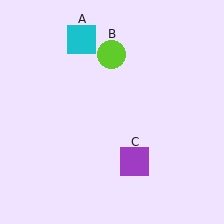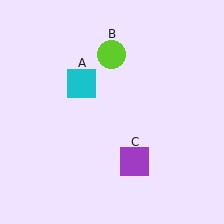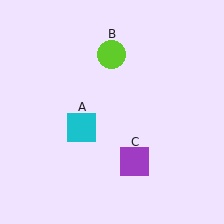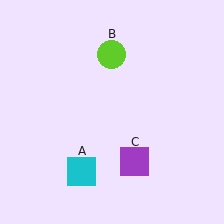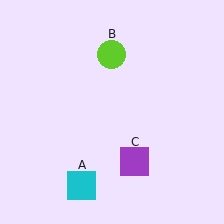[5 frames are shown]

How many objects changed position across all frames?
1 object changed position: cyan square (object A).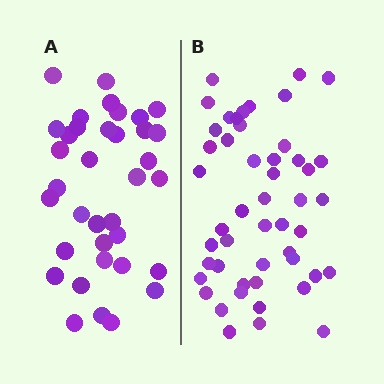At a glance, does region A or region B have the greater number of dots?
Region B (the right region) has more dots.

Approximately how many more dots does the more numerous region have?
Region B has approximately 15 more dots than region A.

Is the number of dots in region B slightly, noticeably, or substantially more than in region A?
Region B has noticeably more, but not dramatically so. The ratio is roughly 1.4 to 1.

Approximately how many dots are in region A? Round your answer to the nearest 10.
About 40 dots. (The exact count is 36, which rounds to 40.)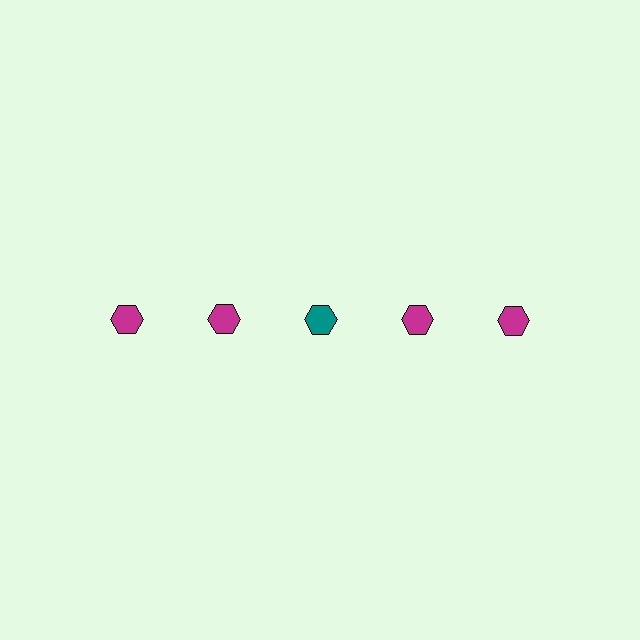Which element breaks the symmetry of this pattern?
The teal hexagon in the top row, center column breaks the symmetry. All other shapes are magenta hexagons.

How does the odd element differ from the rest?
It has a different color: teal instead of magenta.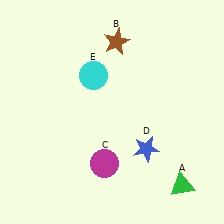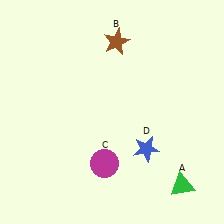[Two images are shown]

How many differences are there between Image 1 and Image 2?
There is 1 difference between the two images.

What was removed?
The cyan circle (E) was removed in Image 2.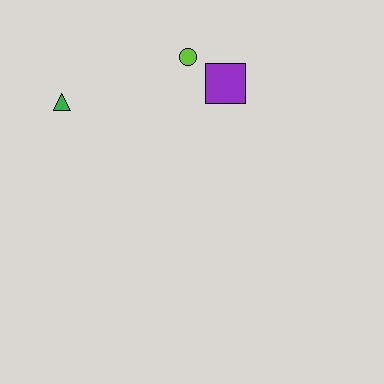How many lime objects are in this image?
There is 1 lime object.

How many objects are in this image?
There are 3 objects.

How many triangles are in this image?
There is 1 triangle.